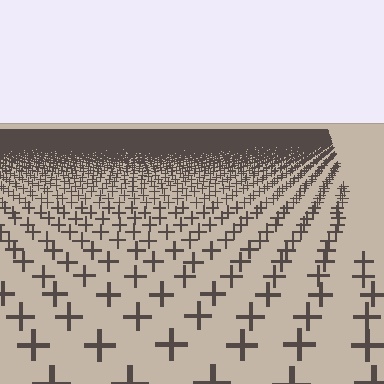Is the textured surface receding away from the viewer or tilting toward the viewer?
The surface is receding away from the viewer. Texture elements get smaller and denser toward the top.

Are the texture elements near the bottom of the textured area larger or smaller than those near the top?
Larger. Near the bottom, elements are closer to the viewer and appear at a bigger on-screen size.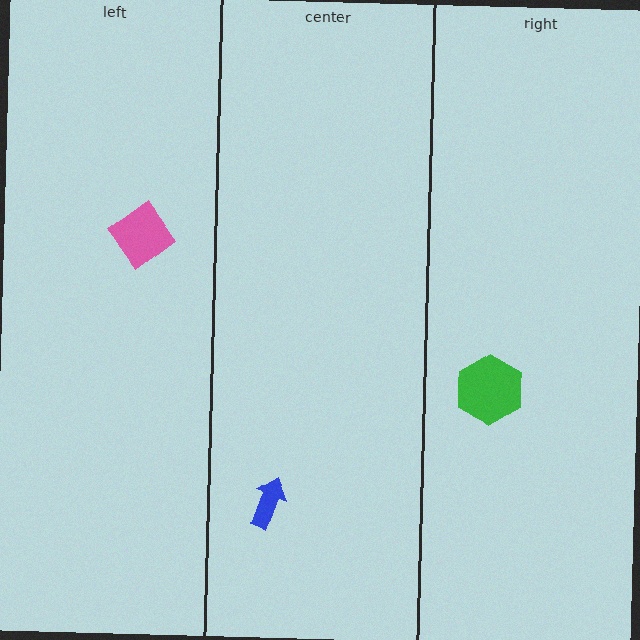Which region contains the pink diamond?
The left region.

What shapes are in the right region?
The green hexagon.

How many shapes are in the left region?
1.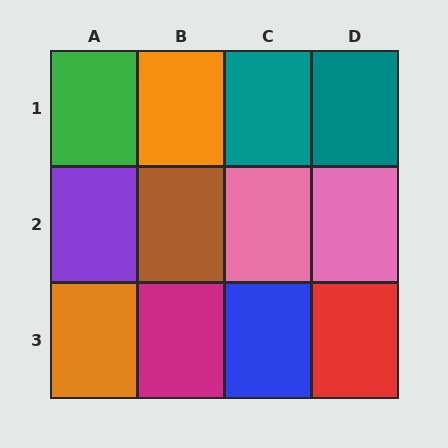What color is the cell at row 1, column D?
Teal.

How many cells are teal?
2 cells are teal.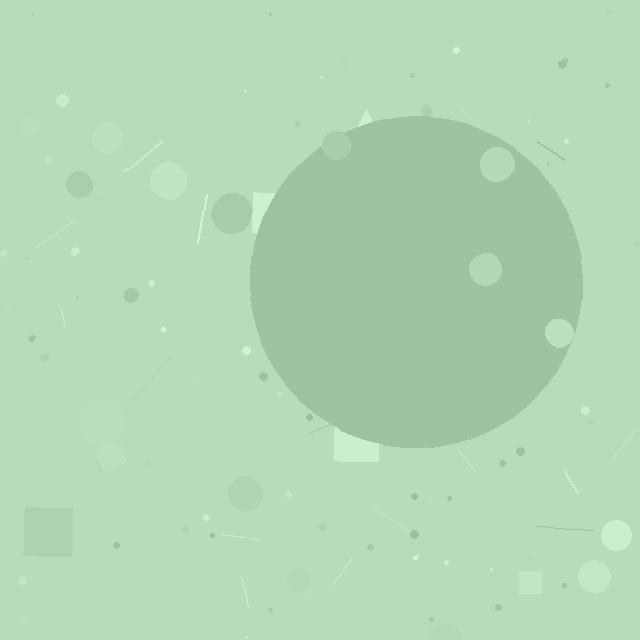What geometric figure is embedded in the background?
A circle is embedded in the background.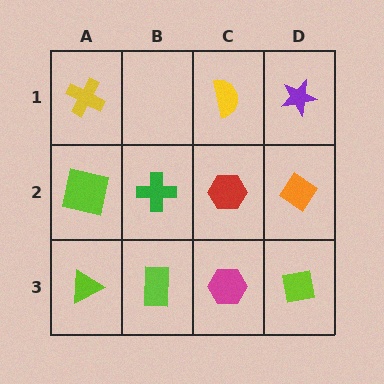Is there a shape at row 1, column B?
No, that cell is empty.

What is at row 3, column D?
A lime square.